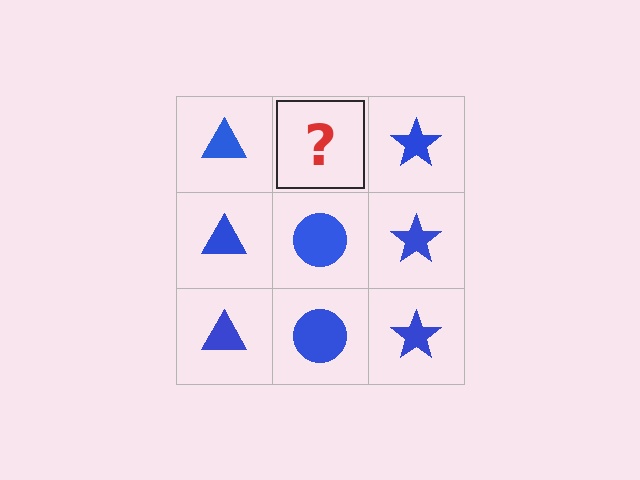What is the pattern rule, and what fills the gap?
The rule is that each column has a consistent shape. The gap should be filled with a blue circle.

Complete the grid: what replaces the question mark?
The question mark should be replaced with a blue circle.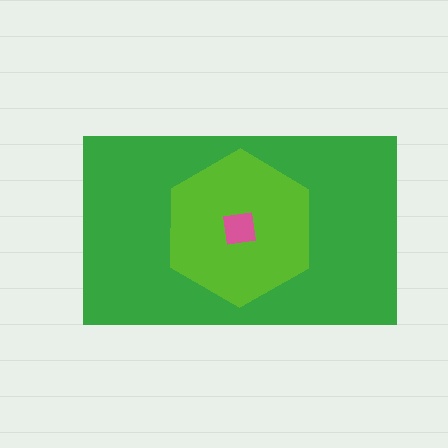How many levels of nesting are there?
3.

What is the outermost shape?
The green rectangle.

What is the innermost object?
The pink square.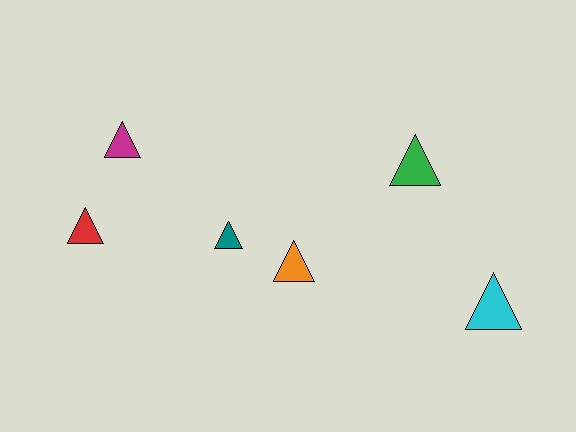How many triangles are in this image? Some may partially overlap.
There are 6 triangles.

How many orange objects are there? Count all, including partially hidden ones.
There is 1 orange object.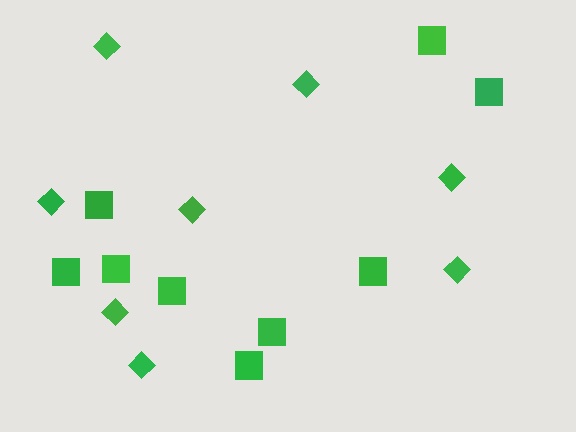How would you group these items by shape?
There are 2 groups: one group of diamonds (8) and one group of squares (9).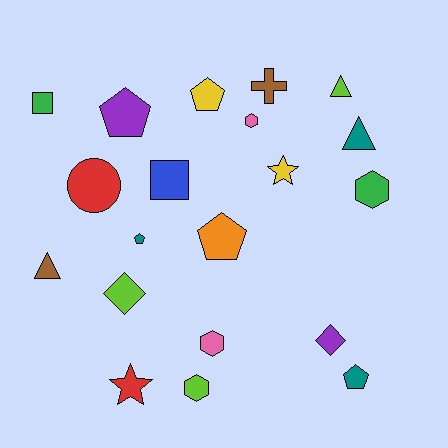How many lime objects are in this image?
There are 3 lime objects.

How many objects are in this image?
There are 20 objects.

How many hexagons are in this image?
There are 4 hexagons.